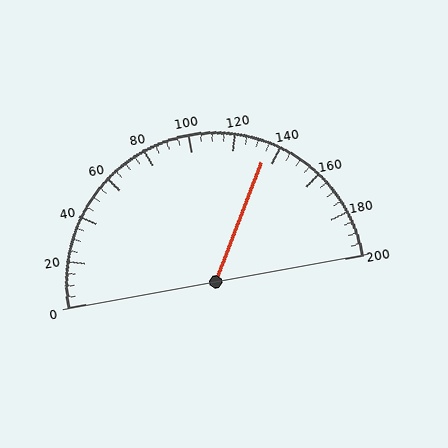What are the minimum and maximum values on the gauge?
The gauge ranges from 0 to 200.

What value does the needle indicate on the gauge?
The needle indicates approximately 135.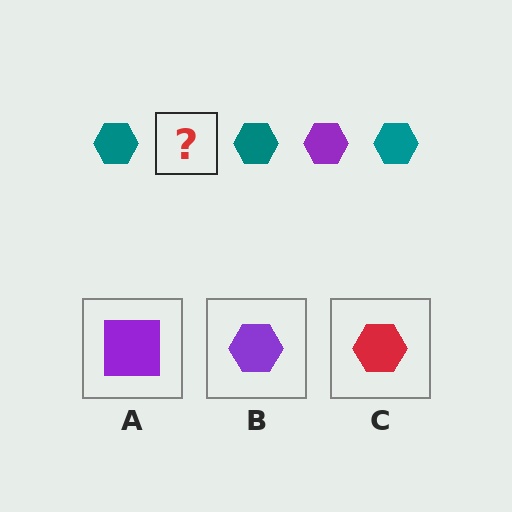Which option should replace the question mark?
Option B.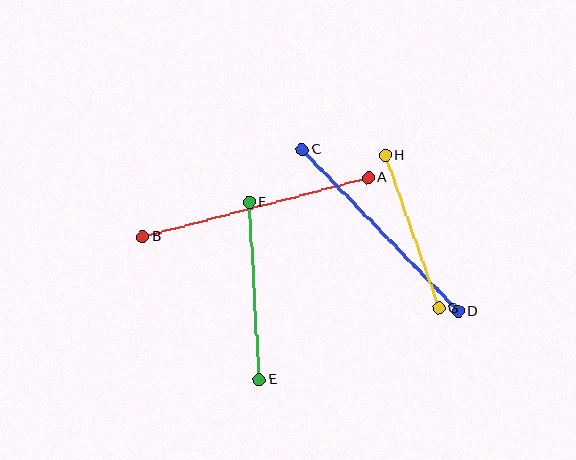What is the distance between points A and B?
The distance is approximately 233 pixels.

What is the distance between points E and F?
The distance is approximately 178 pixels.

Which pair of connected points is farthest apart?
Points A and B are farthest apart.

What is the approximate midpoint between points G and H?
The midpoint is at approximately (412, 232) pixels.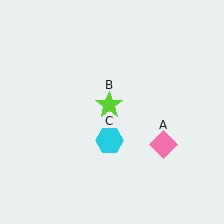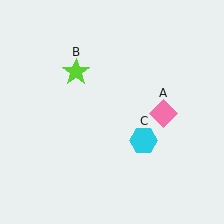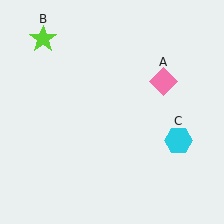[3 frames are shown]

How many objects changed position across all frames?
3 objects changed position: pink diamond (object A), lime star (object B), cyan hexagon (object C).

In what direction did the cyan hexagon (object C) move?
The cyan hexagon (object C) moved right.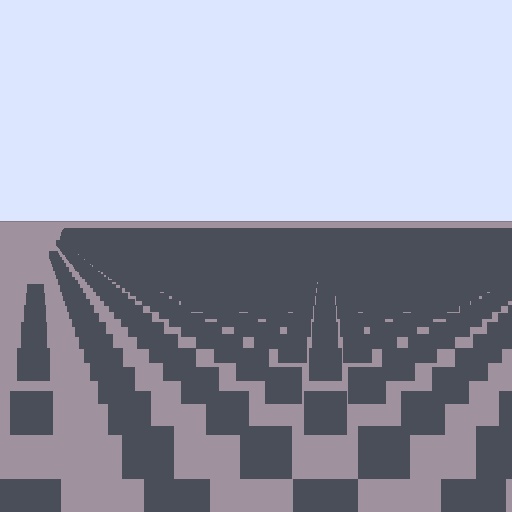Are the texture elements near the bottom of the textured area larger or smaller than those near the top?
Larger. Near the bottom, elements are closer to the viewer and appear at a bigger on-screen size.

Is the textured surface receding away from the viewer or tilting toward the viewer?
The surface is receding away from the viewer. Texture elements get smaller and denser toward the top.